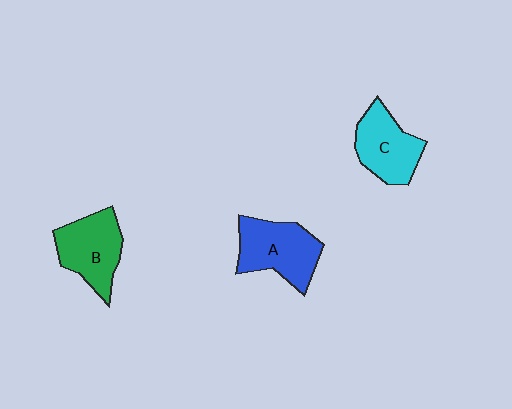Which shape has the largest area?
Shape A (blue).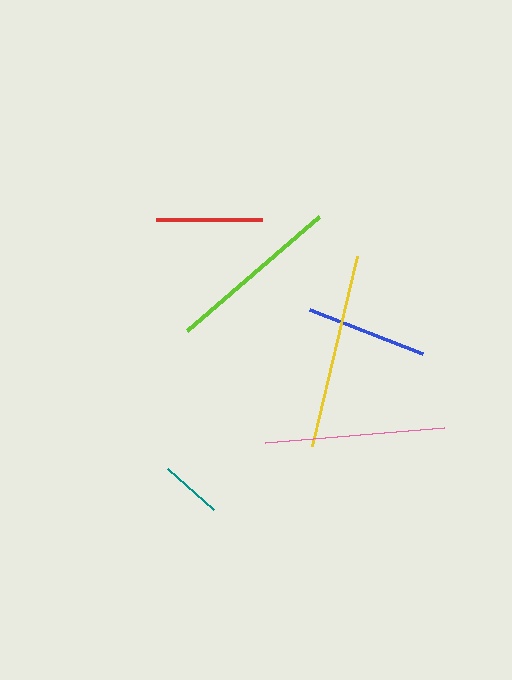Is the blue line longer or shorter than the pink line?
The pink line is longer than the blue line.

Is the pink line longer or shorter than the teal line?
The pink line is longer than the teal line.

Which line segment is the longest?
The yellow line is the longest at approximately 195 pixels.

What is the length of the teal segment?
The teal segment is approximately 61 pixels long.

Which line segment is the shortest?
The teal line is the shortest at approximately 61 pixels.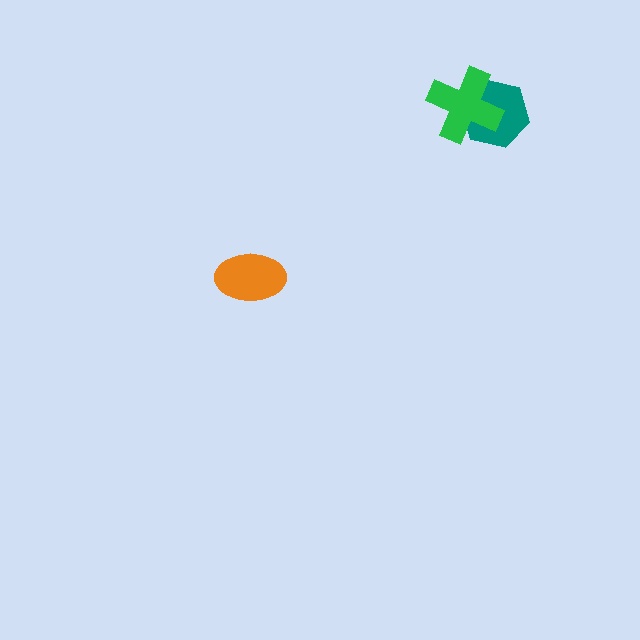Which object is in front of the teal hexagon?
The green cross is in front of the teal hexagon.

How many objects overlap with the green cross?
1 object overlaps with the green cross.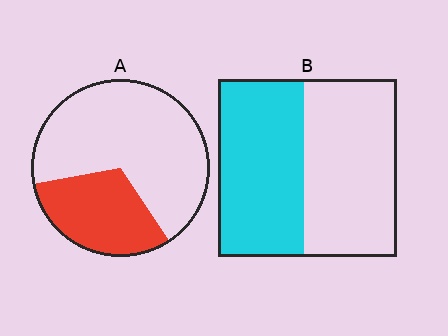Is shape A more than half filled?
No.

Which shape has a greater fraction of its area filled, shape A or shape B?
Shape B.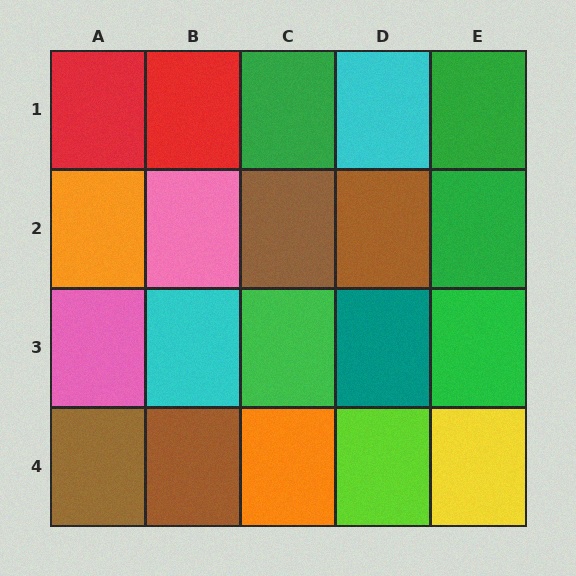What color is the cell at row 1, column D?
Cyan.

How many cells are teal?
1 cell is teal.